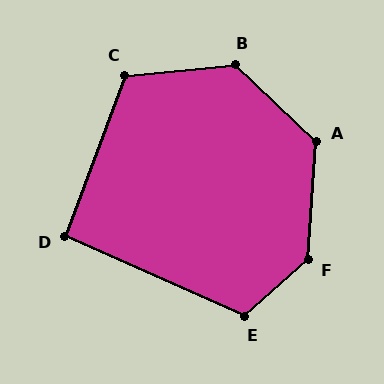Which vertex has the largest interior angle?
F, at approximately 135 degrees.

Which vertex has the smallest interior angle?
D, at approximately 94 degrees.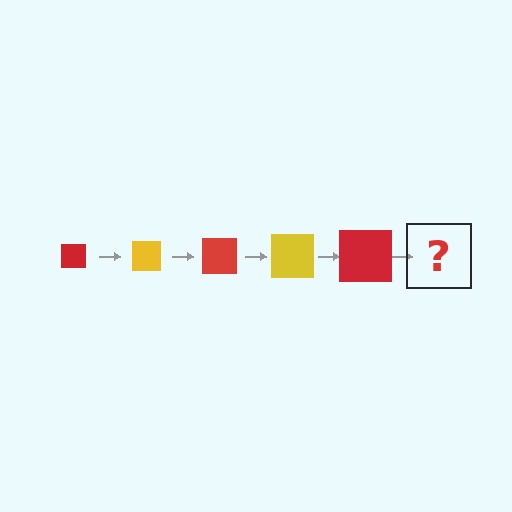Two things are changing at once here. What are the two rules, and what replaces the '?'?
The two rules are that the square grows larger each step and the color cycles through red and yellow. The '?' should be a yellow square, larger than the previous one.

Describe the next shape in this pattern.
It should be a yellow square, larger than the previous one.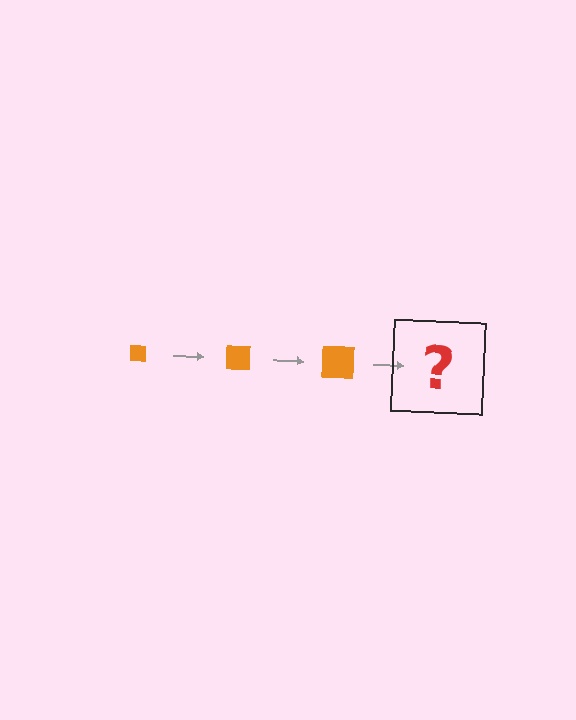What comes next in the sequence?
The next element should be an orange square, larger than the previous one.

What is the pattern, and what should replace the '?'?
The pattern is that the square gets progressively larger each step. The '?' should be an orange square, larger than the previous one.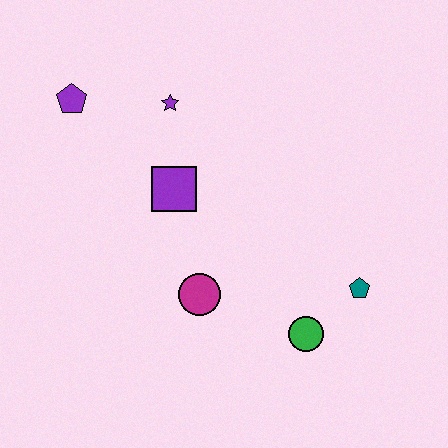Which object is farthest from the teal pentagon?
The purple pentagon is farthest from the teal pentagon.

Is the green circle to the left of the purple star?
No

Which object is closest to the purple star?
The purple square is closest to the purple star.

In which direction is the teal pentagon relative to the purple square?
The teal pentagon is to the right of the purple square.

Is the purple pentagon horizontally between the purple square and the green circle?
No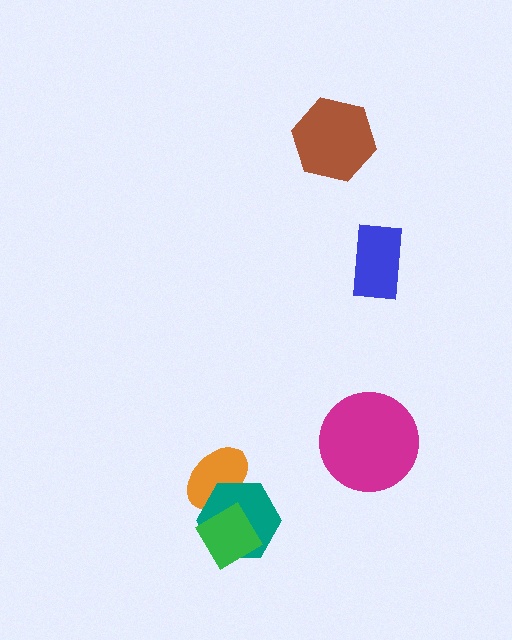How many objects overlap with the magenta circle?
0 objects overlap with the magenta circle.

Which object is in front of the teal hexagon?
The green diamond is in front of the teal hexagon.